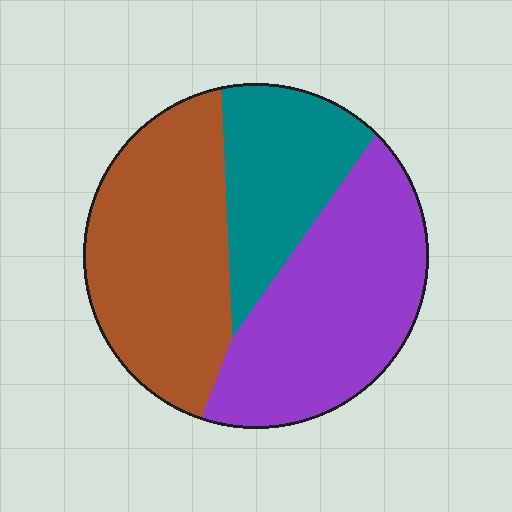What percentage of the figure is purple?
Purple takes up between a quarter and a half of the figure.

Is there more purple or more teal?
Purple.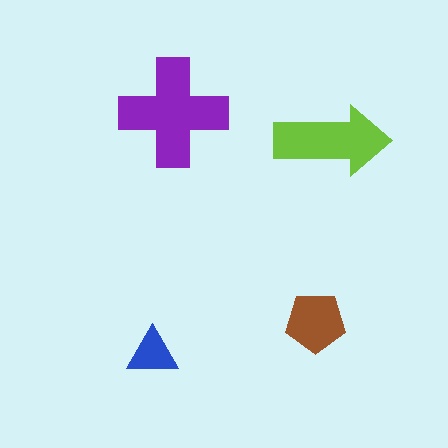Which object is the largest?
The purple cross.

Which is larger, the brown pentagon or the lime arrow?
The lime arrow.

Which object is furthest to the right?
The lime arrow is rightmost.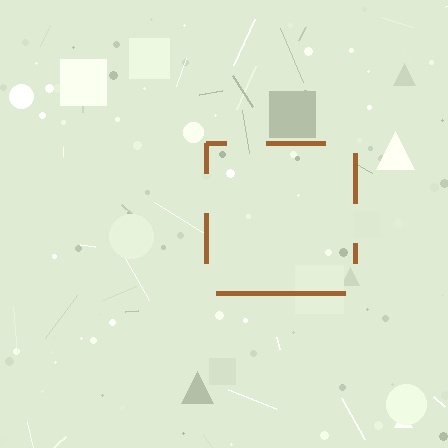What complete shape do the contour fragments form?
The contour fragments form a square.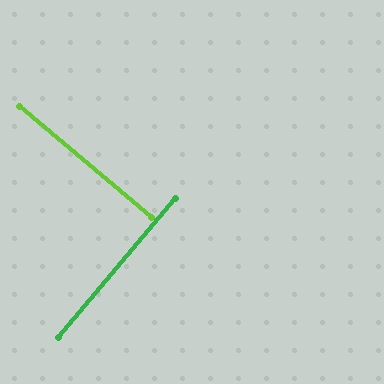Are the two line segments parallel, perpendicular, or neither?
Perpendicular — they meet at approximately 90°.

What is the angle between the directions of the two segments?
Approximately 90 degrees.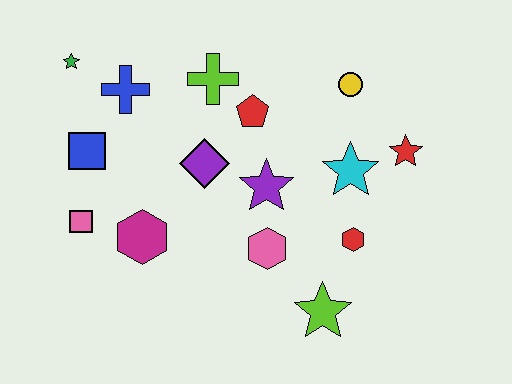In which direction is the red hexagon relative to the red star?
The red hexagon is below the red star.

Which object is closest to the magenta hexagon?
The pink square is closest to the magenta hexagon.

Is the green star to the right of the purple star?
No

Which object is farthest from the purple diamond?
The red star is farthest from the purple diamond.